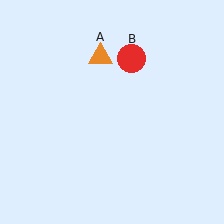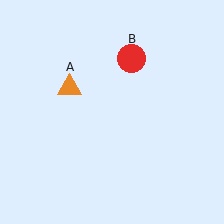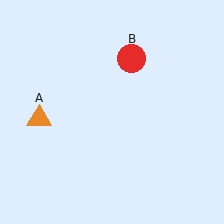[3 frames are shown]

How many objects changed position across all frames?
1 object changed position: orange triangle (object A).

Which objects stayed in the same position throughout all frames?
Red circle (object B) remained stationary.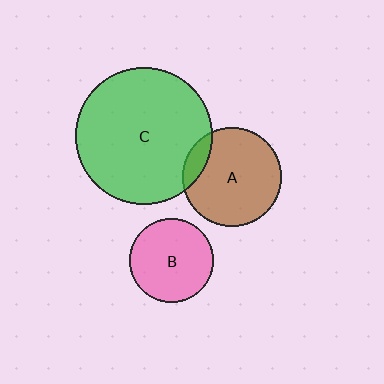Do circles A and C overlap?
Yes.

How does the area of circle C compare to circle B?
Approximately 2.7 times.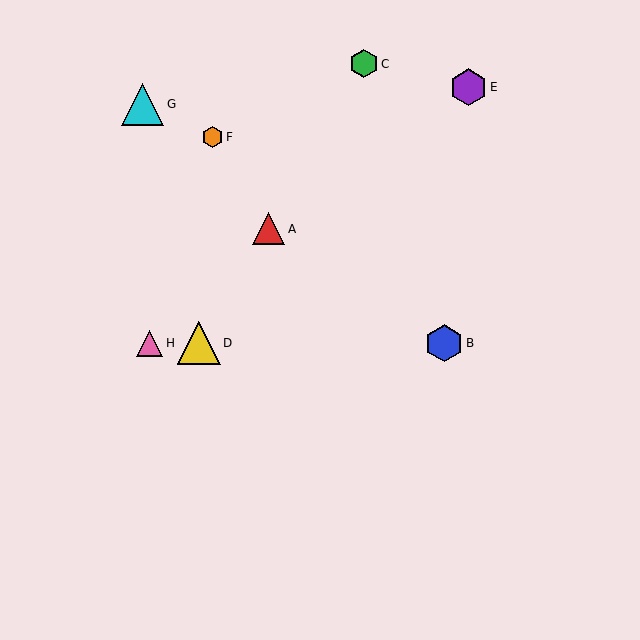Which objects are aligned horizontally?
Objects B, D, H are aligned horizontally.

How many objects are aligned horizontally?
3 objects (B, D, H) are aligned horizontally.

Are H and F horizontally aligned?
No, H is at y≈343 and F is at y≈137.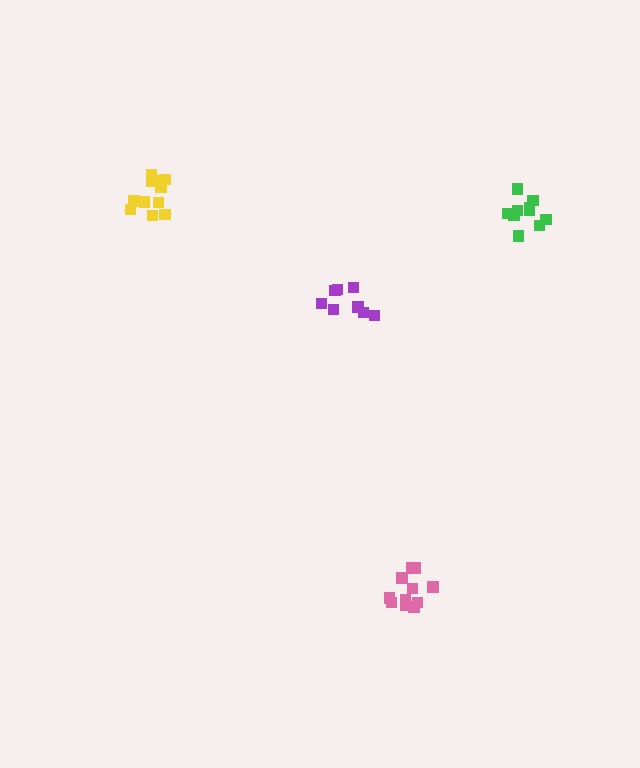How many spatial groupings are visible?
There are 4 spatial groupings.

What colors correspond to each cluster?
The clusters are colored: yellow, pink, green, purple.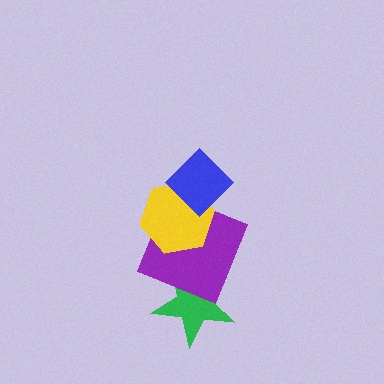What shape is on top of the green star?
The purple square is on top of the green star.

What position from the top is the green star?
The green star is 4th from the top.